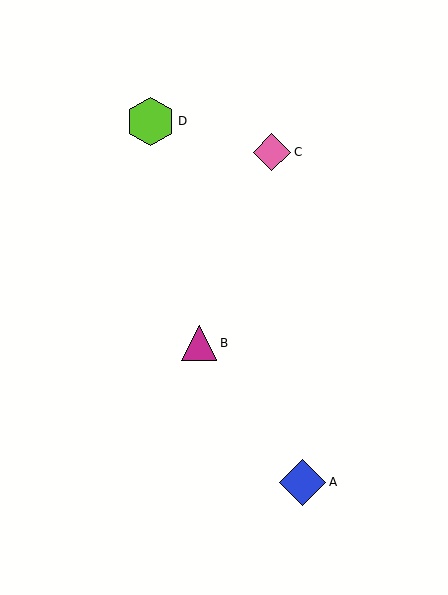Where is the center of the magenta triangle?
The center of the magenta triangle is at (199, 343).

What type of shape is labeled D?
Shape D is a lime hexagon.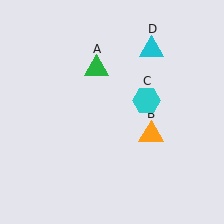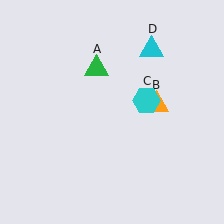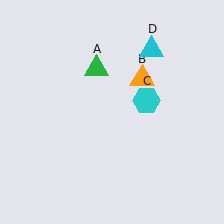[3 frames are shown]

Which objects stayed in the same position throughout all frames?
Green triangle (object A) and cyan hexagon (object C) and cyan triangle (object D) remained stationary.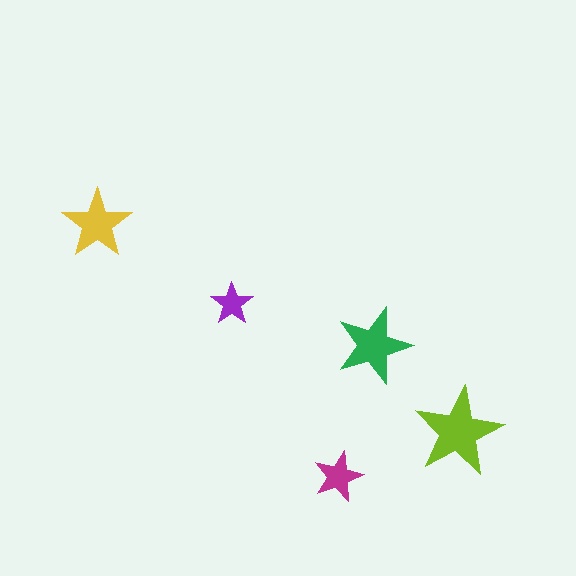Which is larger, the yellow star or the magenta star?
The yellow one.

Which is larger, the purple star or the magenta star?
The magenta one.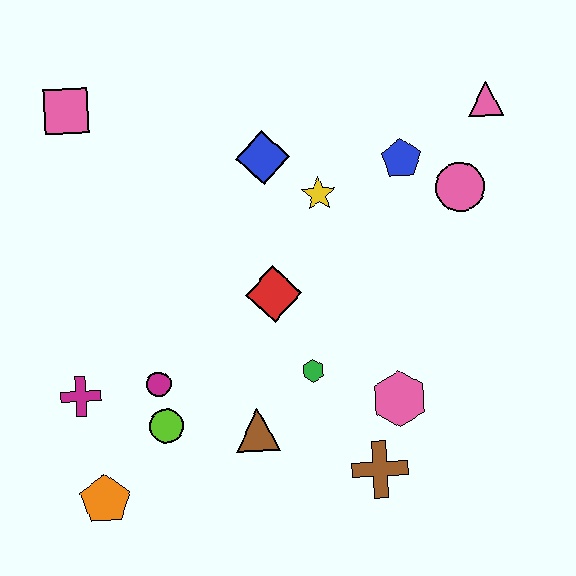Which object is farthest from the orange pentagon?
The pink triangle is farthest from the orange pentagon.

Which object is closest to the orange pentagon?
The lime circle is closest to the orange pentagon.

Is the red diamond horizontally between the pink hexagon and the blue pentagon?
No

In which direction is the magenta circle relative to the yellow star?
The magenta circle is below the yellow star.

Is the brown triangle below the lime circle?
Yes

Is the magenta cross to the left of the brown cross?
Yes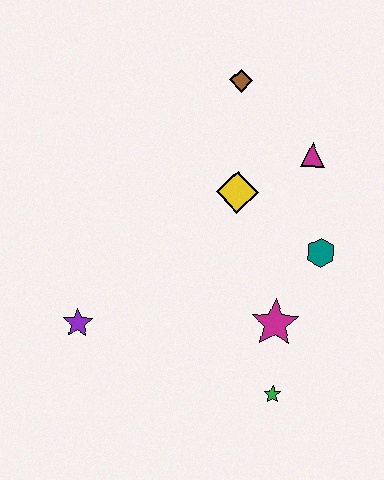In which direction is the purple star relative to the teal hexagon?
The purple star is to the left of the teal hexagon.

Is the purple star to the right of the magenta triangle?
No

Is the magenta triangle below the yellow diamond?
No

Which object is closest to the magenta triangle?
The yellow diamond is closest to the magenta triangle.